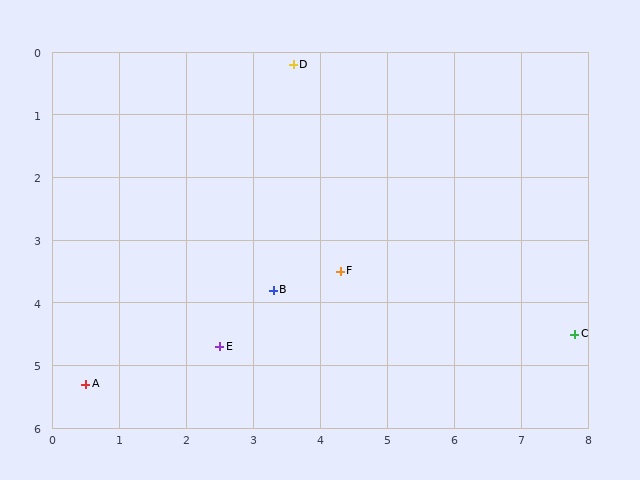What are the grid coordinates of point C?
Point C is at approximately (7.8, 4.5).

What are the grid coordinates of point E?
Point E is at approximately (2.5, 4.7).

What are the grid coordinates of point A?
Point A is at approximately (0.5, 5.3).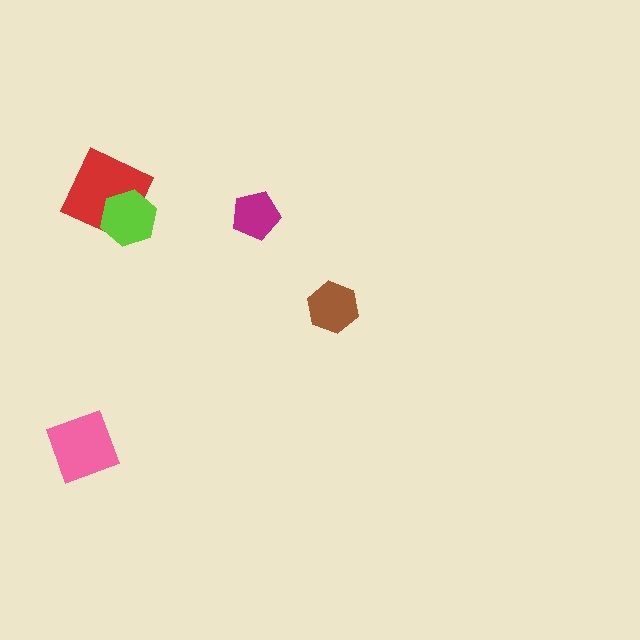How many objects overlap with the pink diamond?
0 objects overlap with the pink diamond.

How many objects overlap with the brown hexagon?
0 objects overlap with the brown hexagon.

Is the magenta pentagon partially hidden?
No, no other shape covers it.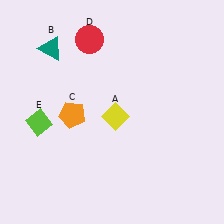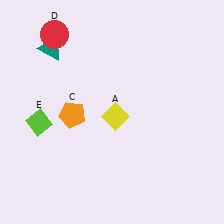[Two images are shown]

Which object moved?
The red circle (D) moved left.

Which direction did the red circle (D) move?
The red circle (D) moved left.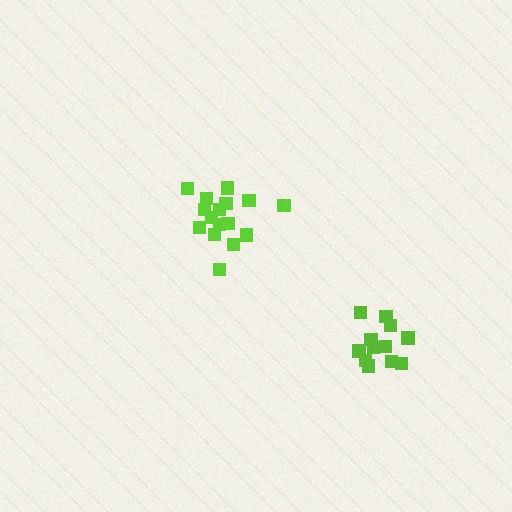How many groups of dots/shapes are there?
There are 2 groups.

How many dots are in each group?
Group 1: 16 dots, Group 2: 12 dots (28 total).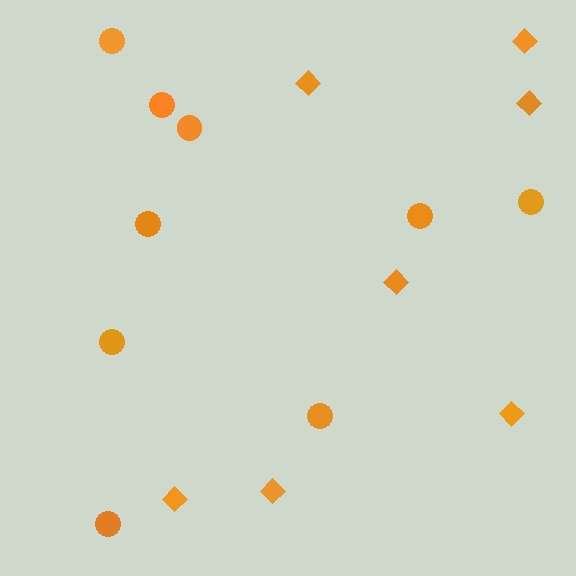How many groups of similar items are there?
There are 2 groups: one group of diamonds (7) and one group of circles (9).